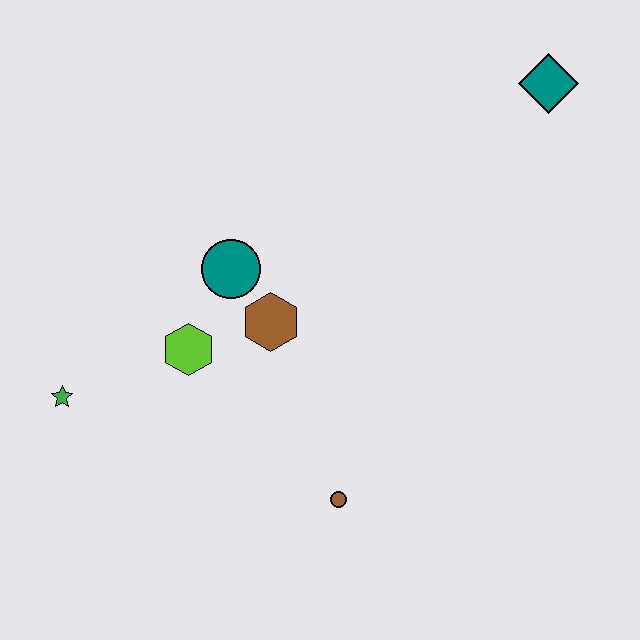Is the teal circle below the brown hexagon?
No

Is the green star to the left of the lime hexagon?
Yes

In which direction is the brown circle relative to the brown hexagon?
The brown circle is below the brown hexagon.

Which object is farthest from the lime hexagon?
The teal diamond is farthest from the lime hexagon.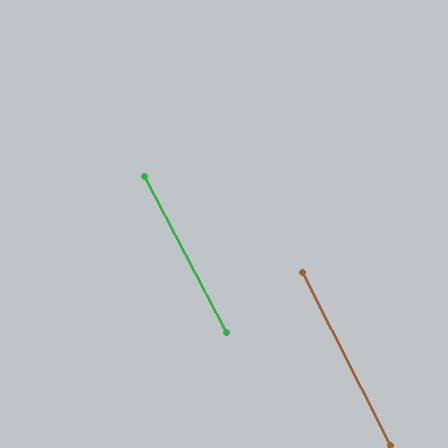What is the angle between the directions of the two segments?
Approximately 1 degree.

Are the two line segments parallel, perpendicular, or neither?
Parallel — their directions differ by only 0.5°.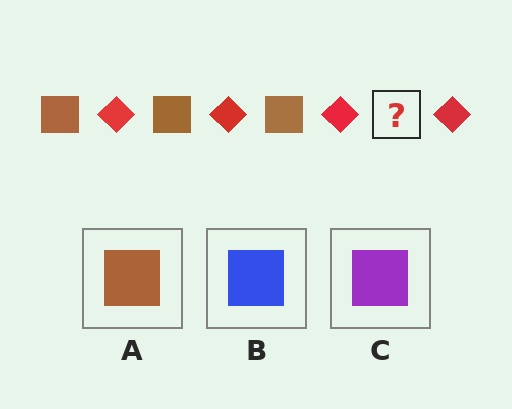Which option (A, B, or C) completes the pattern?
A.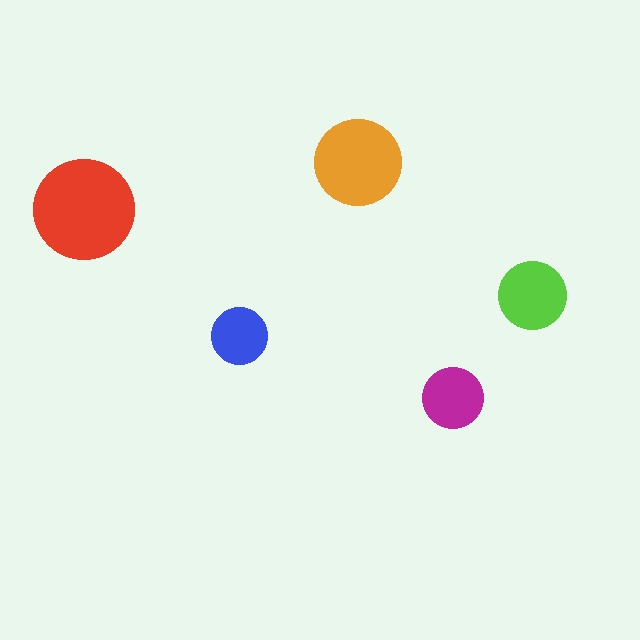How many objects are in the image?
There are 5 objects in the image.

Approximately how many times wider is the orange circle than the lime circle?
About 1.5 times wider.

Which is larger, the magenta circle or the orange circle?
The orange one.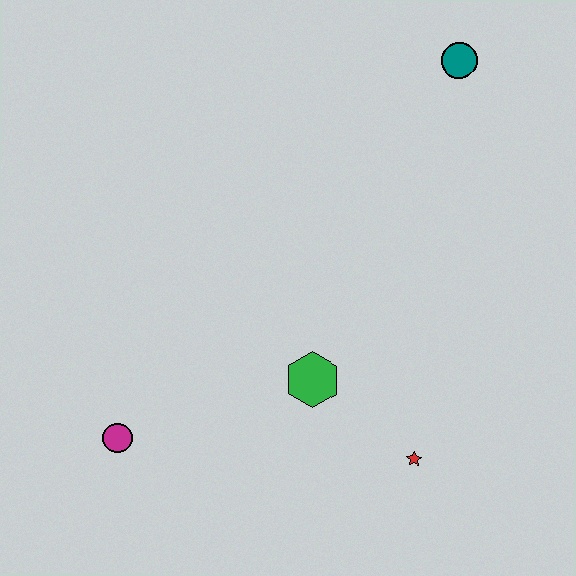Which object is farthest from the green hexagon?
The teal circle is farthest from the green hexagon.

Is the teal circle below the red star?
No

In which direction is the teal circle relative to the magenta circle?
The teal circle is above the magenta circle.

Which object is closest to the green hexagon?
The red star is closest to the green hexagon.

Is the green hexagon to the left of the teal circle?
Yes